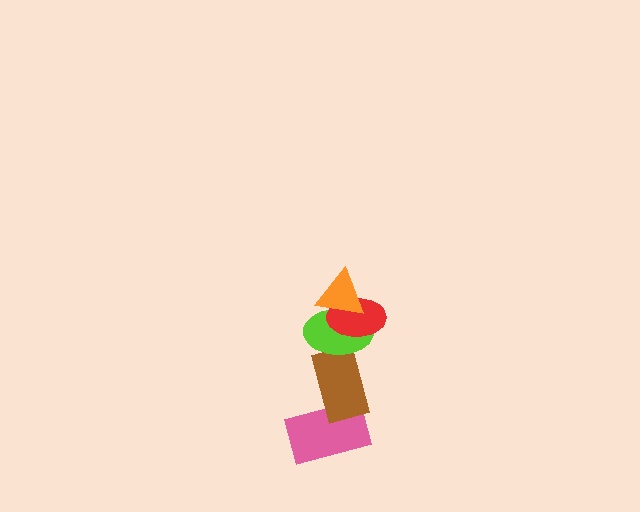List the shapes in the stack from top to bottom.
From top to bottom: the orange triangle, the red ellipse, the lime ellipse, the brown rectangle, the pink rectangle.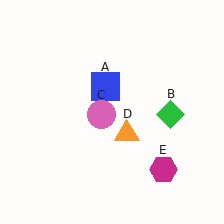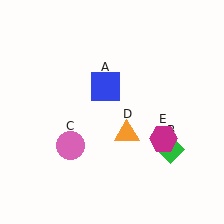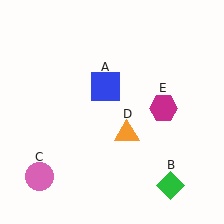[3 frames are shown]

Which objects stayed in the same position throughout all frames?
Blue square (object A) and orange triangle (object D) remained stationary.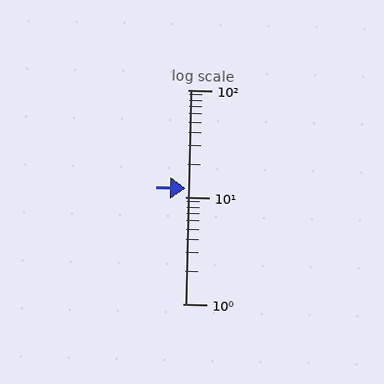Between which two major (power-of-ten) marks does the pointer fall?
The pointer is between 10 and 100.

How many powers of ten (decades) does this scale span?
The scale spans 2 decades, from 1 to 100.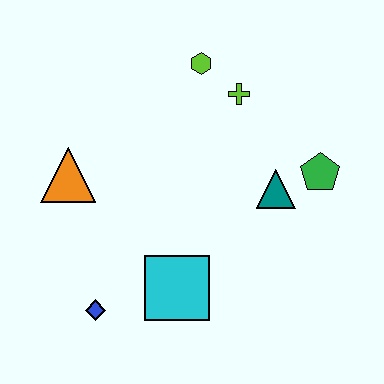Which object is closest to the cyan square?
The blue diamond is closest to the cyan square.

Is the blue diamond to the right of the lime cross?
No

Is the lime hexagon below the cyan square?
No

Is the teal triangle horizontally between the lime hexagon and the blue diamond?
No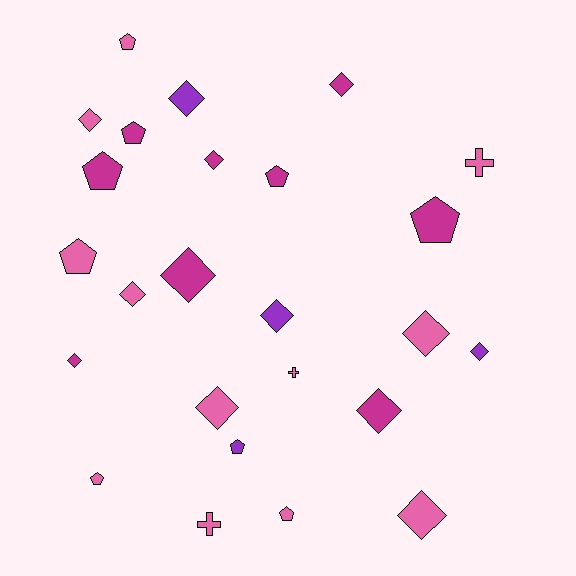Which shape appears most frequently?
Diamond, with 13 objects.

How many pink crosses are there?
There are 3 pink crosses.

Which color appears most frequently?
Pink, with 12 objects.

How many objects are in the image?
There are 25 objects.